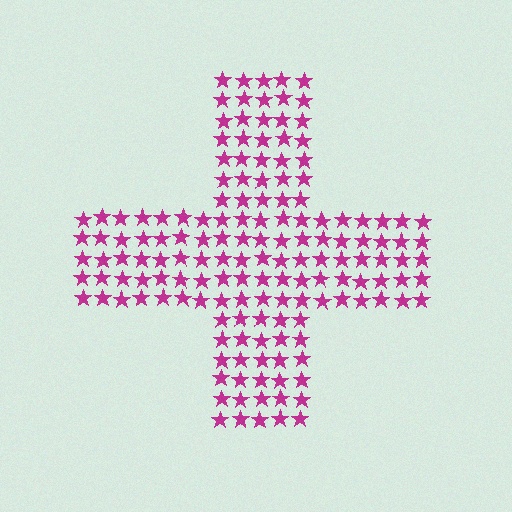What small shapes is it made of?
It is made of small stars.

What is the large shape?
The large shape is a cross.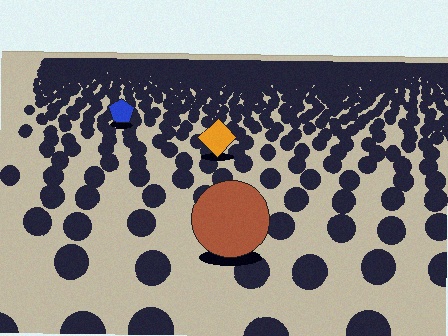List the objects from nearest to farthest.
From nearest to farthest: the brown circle, the orange diamond, the blue pentagon.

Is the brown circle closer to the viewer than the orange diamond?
Yes. The brown circle is closer — you can tell from the texture gradient: the ground texture is coarser near it.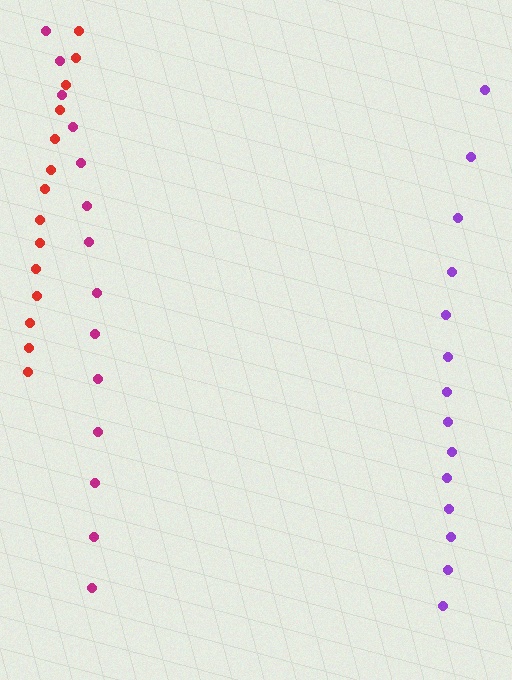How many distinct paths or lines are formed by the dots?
There are 3 distinct paths.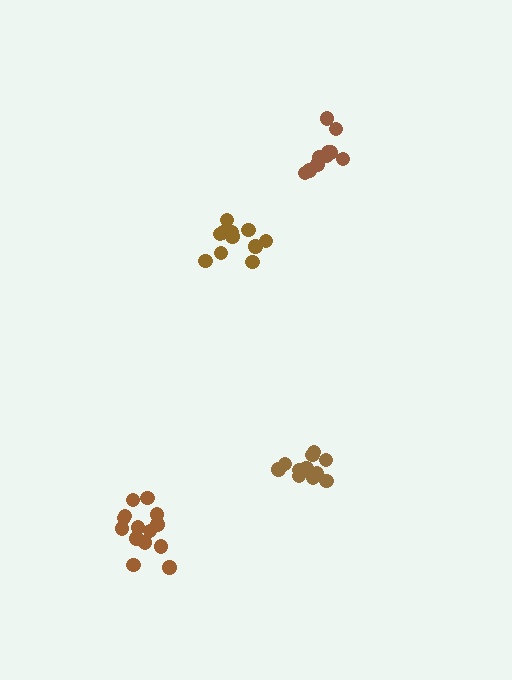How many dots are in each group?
Group 1: 15 dots, Group 2: 11 dots, Group 3: 10 dots, Group 4: 12 dots (48 total).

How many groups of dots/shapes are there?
There are 4 groups.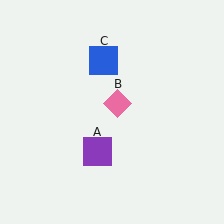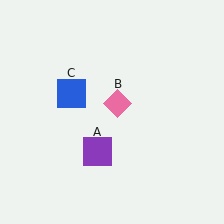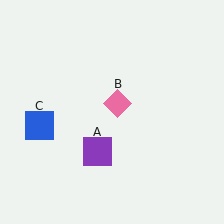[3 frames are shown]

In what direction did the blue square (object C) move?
The blue square (object C) moved down and to the left.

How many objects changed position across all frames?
1 object changed position: blue square (object C).